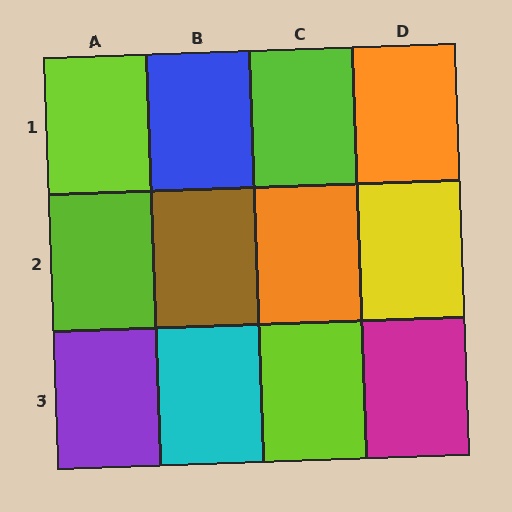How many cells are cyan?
1 cell is cyan.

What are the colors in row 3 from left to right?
Purple, cyan, lime, magenta.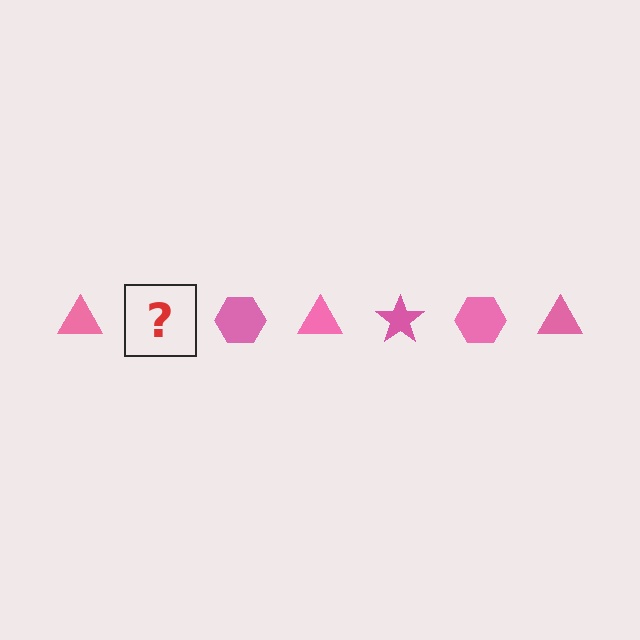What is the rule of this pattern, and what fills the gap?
The rule is that the pattern cycles through triangle, star, hexagon shapes in pink. The gap should be filled with a pink star.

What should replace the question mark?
The question mark should be replaced with a pink star.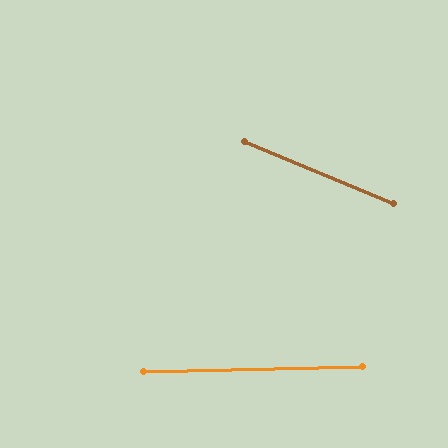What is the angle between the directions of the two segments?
Approximately 24 degrees.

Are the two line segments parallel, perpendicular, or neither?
Neither parallel nor perpendicular — they differ by about 24°.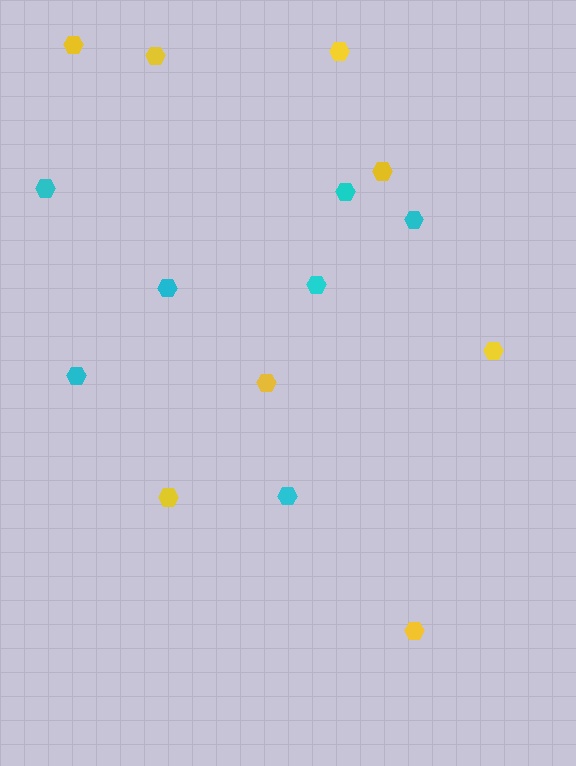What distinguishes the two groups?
There are 2 groups: one group of yellow hexagons (8) and one group of cyan hexagons (7).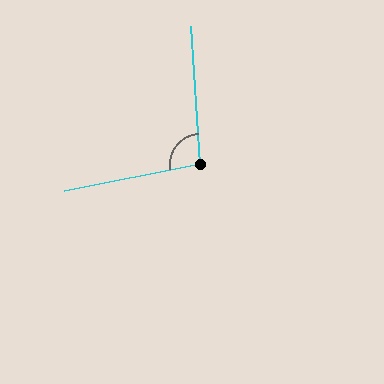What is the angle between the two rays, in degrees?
Approximately 97 degrees.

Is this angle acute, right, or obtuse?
It is obtuse.